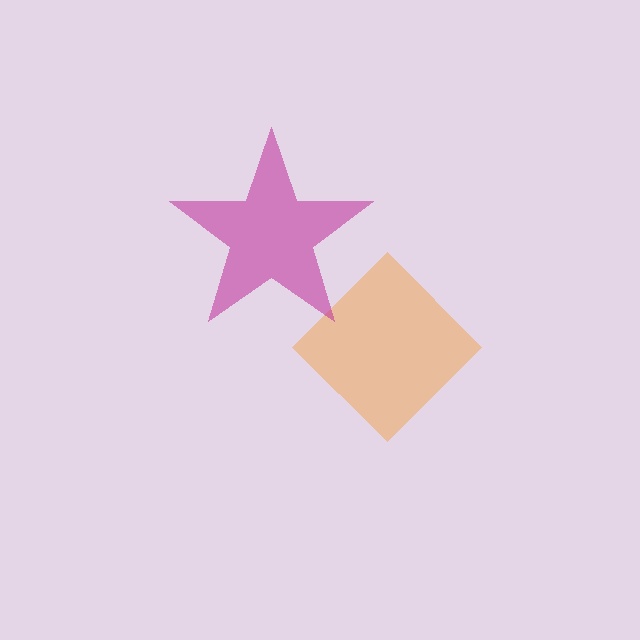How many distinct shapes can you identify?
There are 2 distinct shapes: an orange diamond, a magenta star.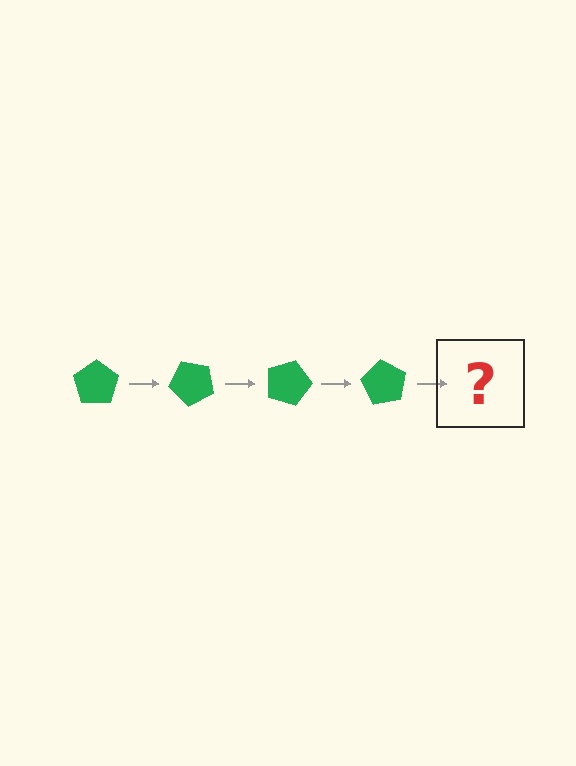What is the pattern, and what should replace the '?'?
The pattern is that the pentagon rotates 45 degrees each step. The '?' should be a green pentagon rotated 180 degrees.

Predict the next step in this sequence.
The next step is a green pentagon rotated 180 degrees.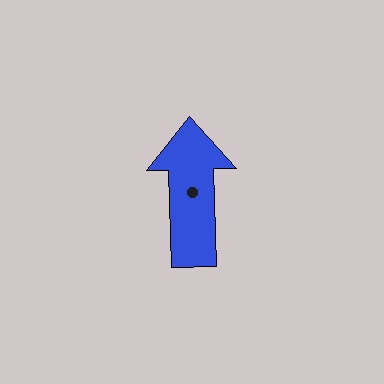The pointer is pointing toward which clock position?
Roughly 12 o'clock.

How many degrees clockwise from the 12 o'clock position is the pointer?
Approximately 358 degrees.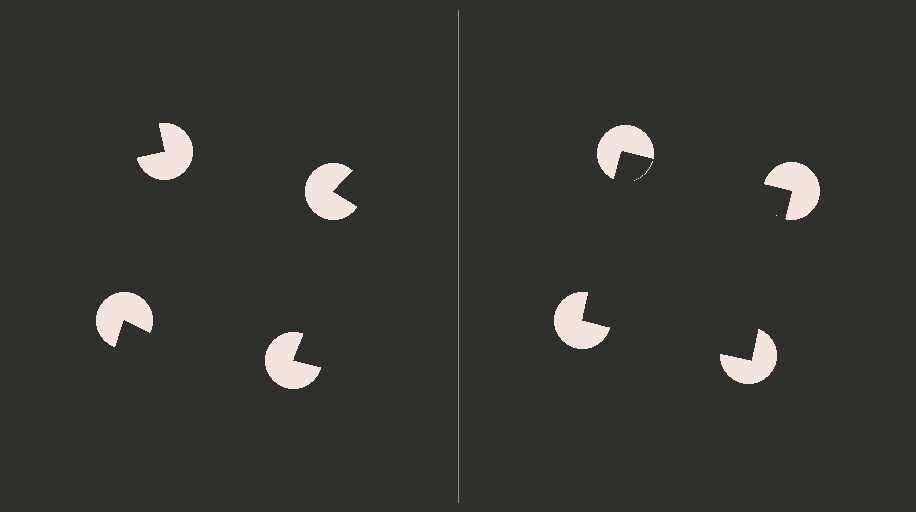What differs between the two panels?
The pac-man discs are positioned identically on both sides; only the wedge orientations differ. On the right they align to a square; on the left they are misaligned.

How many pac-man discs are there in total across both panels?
8 — 4 on each side.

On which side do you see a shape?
An illusory square appears on the right side. On the left side the wedge cuts are rotated, so no coherent shape forms.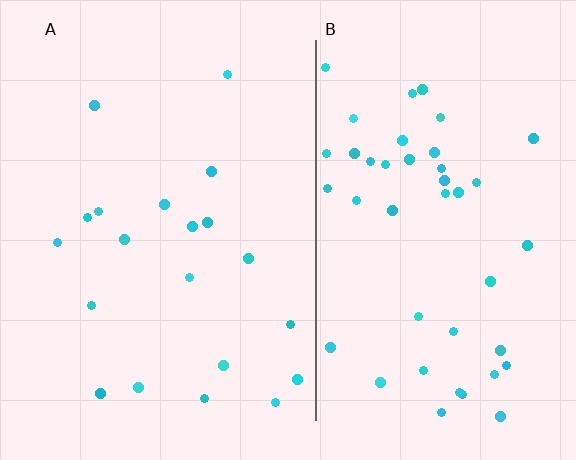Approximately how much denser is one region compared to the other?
Approximately 2.2× — region B over region A.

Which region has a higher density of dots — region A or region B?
B (the right).